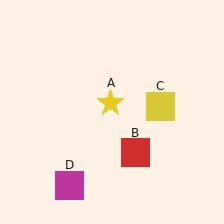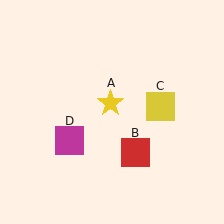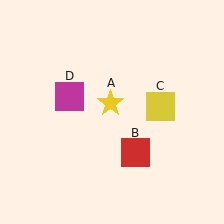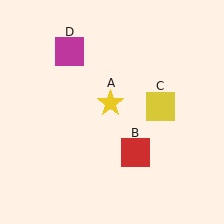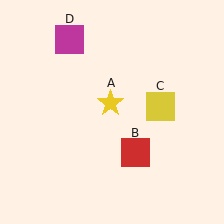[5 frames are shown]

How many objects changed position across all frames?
1 object changed position: magenta square (object D).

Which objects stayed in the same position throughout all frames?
Yellow star (object A) and red square (object B) and yellow square (object C) remained stationary.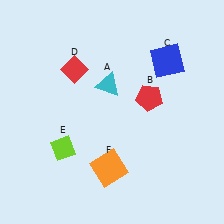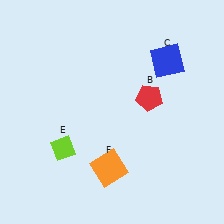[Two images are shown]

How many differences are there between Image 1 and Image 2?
There are 2 differences between the two images.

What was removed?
The red diamond (D), the cyan triangle (A) were removed in Image 2.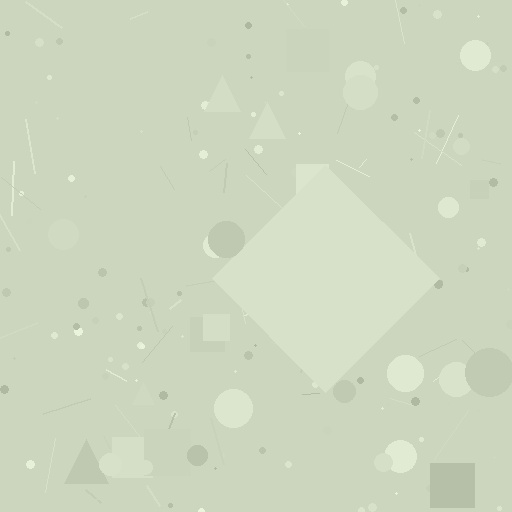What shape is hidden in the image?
A diamond is hidden in the image.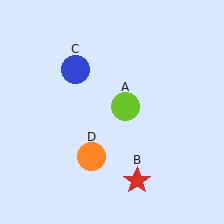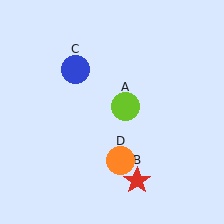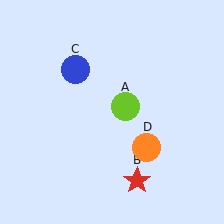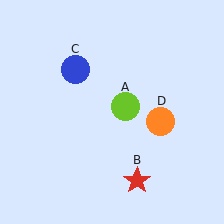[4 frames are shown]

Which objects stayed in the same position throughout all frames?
Lime circle (object A) and red star (object B) and blue circle (object C) remained stationary.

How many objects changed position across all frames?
1 object changed position: orange circle (object D).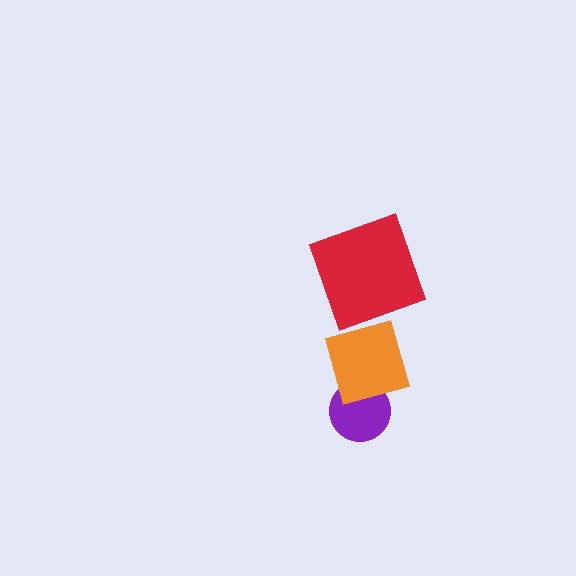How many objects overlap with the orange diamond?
1 object overlaps with the orange diamond.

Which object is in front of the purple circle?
The orange diamond is in front of the purple circle.